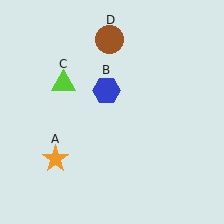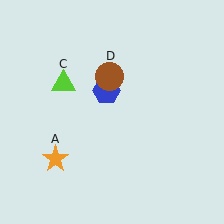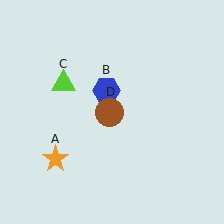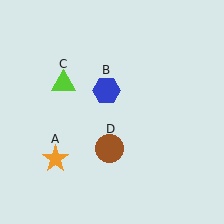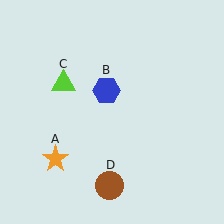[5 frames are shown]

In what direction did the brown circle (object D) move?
The brown circle (object D) moved down.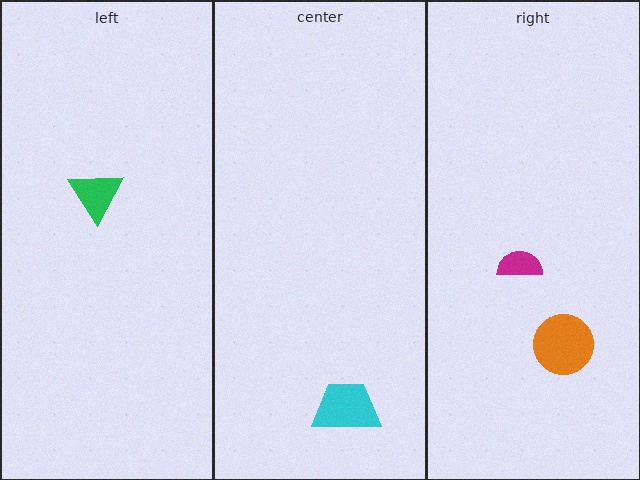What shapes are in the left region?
The green triangle.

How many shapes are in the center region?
1.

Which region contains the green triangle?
The left region.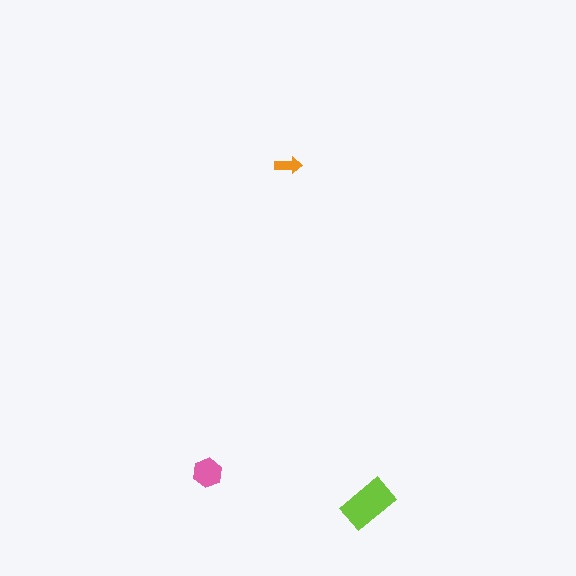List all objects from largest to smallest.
The lime rectangle, the pink hexagon, the orange arrow.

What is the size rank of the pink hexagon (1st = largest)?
2nd.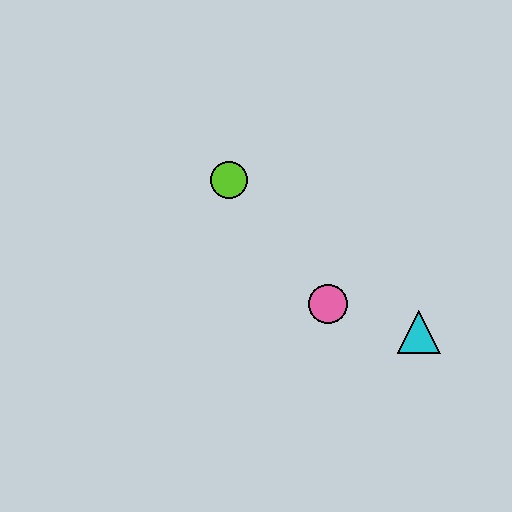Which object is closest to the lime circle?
The pink circle is closest to the lime circle.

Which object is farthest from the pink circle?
The lime circle is farthest from the pink circle.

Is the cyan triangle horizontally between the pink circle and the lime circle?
No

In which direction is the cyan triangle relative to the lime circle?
The cyan triangle is to the right of the lime circle.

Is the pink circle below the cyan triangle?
No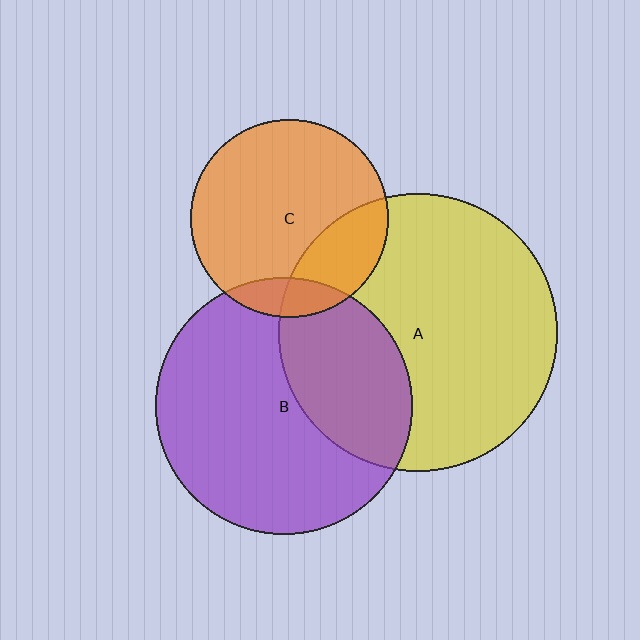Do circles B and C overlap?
Yes.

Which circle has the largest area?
Circle A (yellow).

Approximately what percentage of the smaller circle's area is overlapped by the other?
Approximately 10%.